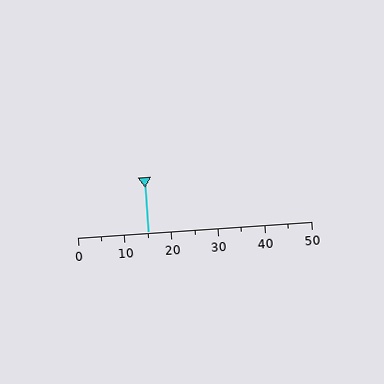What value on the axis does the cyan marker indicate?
The marker indicates approximately 15.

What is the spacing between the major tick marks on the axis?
The major ticks are spaced 10 apart.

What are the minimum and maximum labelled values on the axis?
The axis runs from 0 to 50.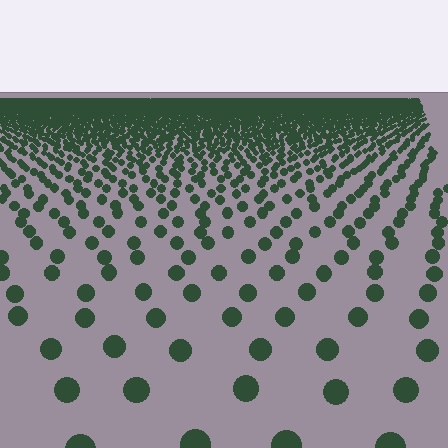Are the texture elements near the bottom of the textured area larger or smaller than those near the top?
Larger. Near the bottom, elements are closer to the viewer and appear at a bigger on-screen size.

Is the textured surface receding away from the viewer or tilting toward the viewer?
The surface is receding away from the viewer. Texture elements get smaller and denser toward the top.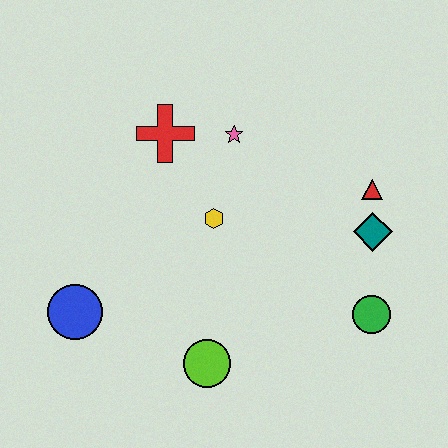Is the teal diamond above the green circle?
Yes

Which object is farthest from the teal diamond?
The blue circle is farthest from the teal diamond.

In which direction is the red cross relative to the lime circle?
The red cross is above the lime circle.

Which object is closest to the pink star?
The red cross is closest to the pink star.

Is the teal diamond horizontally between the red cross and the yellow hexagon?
No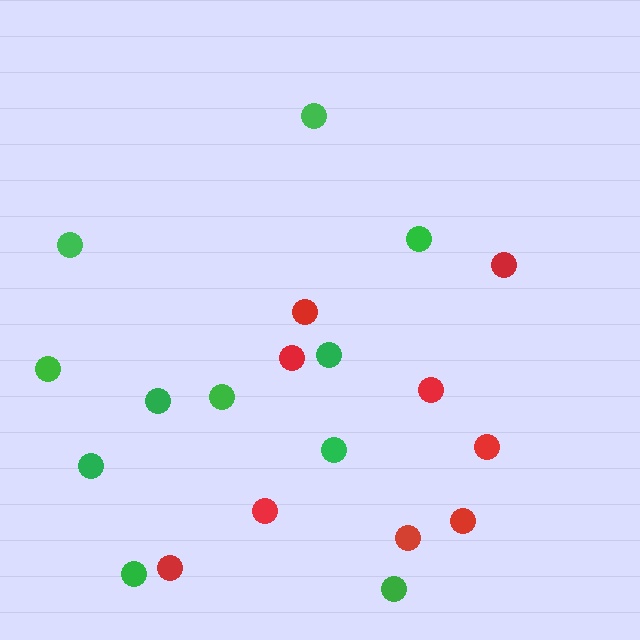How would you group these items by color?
There are 2 groups: one group of red circles (9) and one group of green circles (11).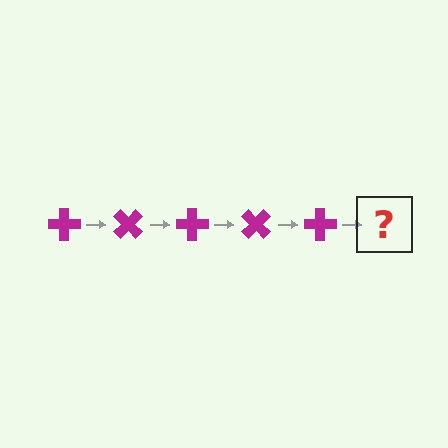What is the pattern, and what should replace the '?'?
The pattern is that the cross rotates 45 degrees each step. The '?' should be a magenta cross rotated 225 degrees.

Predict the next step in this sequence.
The next step is a magenta cross rotated 225 degrees.